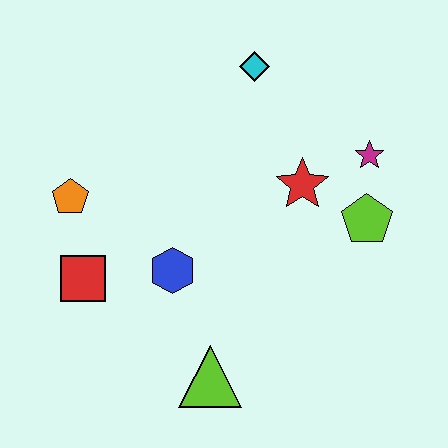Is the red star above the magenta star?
No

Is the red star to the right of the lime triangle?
Yes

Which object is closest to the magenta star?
The lime pentagon is closest to the magenta star.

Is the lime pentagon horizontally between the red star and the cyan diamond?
No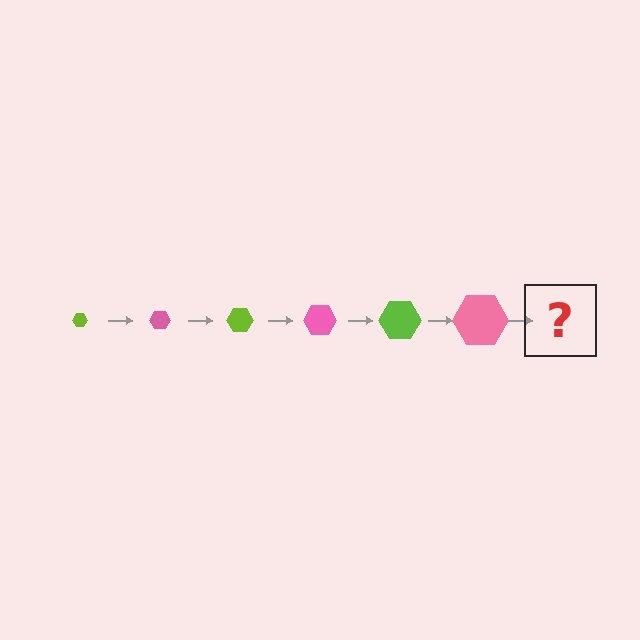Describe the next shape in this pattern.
It should be a lime hexagon, larger than the previous one.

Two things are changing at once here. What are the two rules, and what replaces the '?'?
The two rules are that the hexagon grows larger each step and the color cycles through lime and pink. The '?' should be a lime hexagon, larger than the previous one.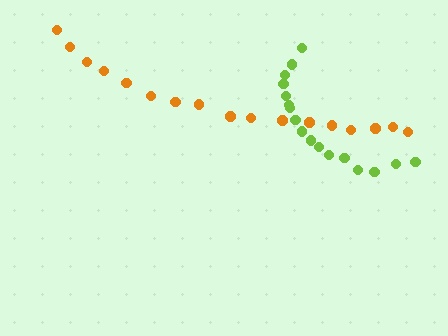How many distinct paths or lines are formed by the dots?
There are 2 distinct paths.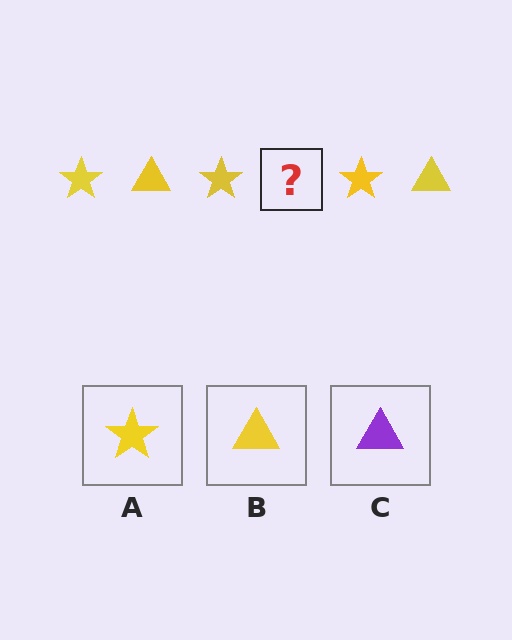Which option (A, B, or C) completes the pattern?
B.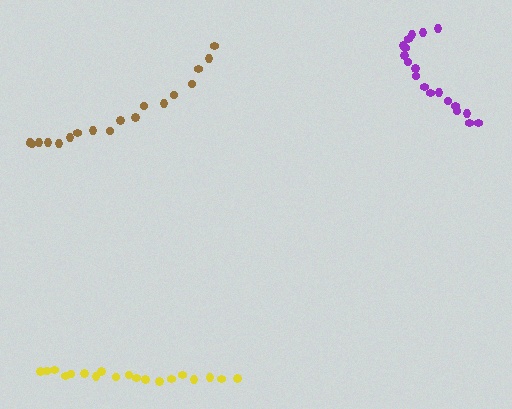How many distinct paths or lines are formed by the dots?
There are 3 distinct paths.